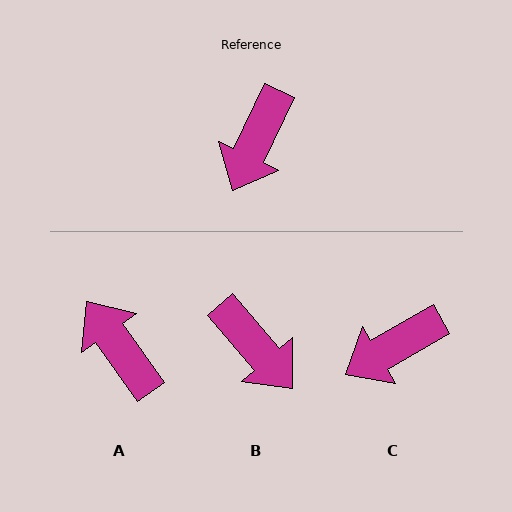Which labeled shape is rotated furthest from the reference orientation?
A, about 119 degrees away.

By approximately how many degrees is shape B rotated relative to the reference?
Approximately 66 degrees counter-clockwise.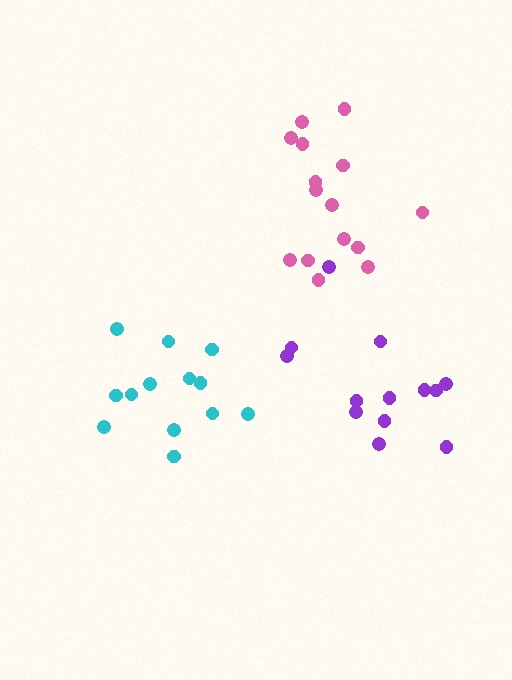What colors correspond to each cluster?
The clusters are colored: purple, cyan, pink.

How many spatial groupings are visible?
There are 3 spatial groupings.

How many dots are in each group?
Group 1: 13 dots, Group 2: 13 dots, Group 3: 15 dots (41 total).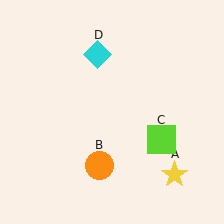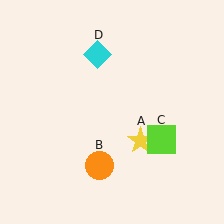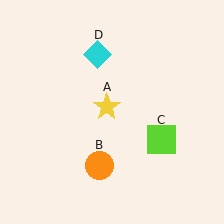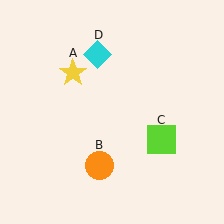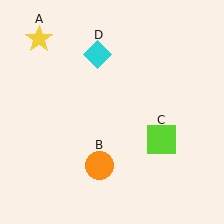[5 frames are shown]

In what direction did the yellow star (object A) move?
The yellow star (object A) moved up and to the left.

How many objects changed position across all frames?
1 object changed position: yellow star (object A).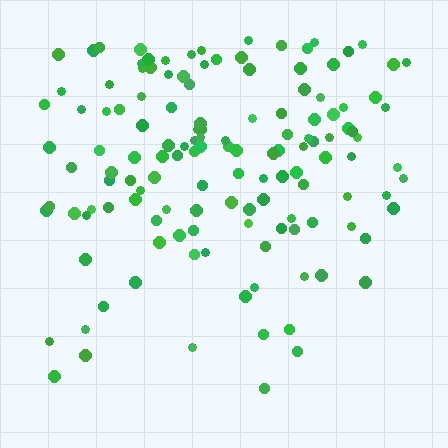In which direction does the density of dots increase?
From bottom to top, with the top side densest.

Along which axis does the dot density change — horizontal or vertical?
Vertical.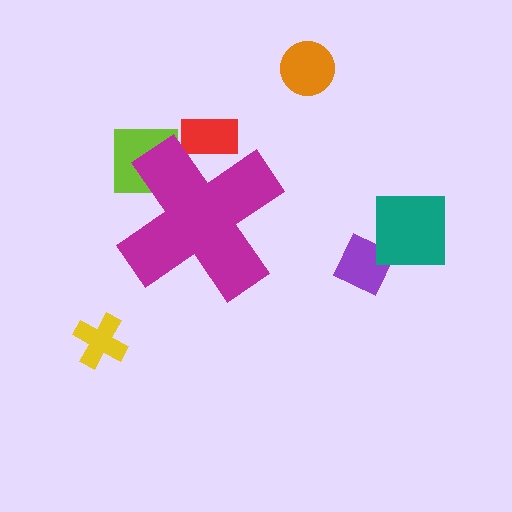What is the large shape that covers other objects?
A magenta cross.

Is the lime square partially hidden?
Yes, the lime square is partially hidden behind the magenta cross.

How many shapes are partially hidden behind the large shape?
2 shapes are partially hidden.